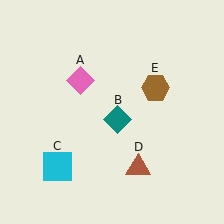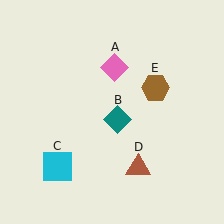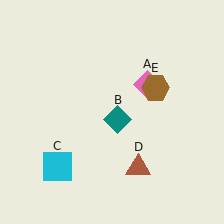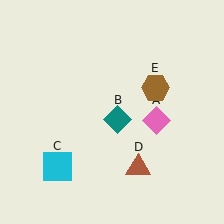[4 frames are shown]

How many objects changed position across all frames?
1 object changed position: pink diamond (object A).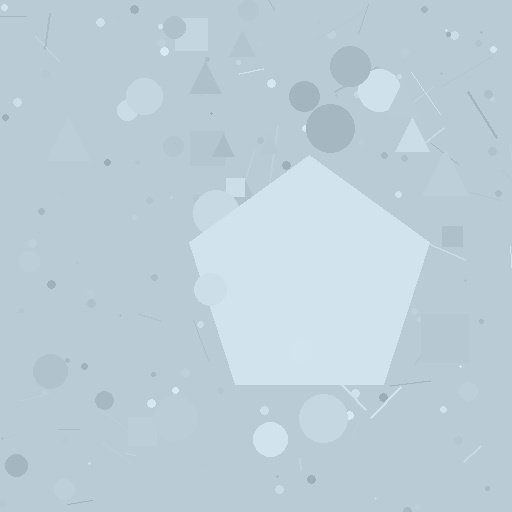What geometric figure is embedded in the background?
A pentagon is embedded in the background.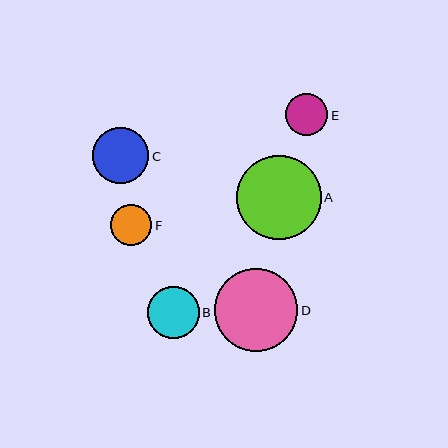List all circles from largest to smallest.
From largest to smallest: A, D, C, B, E, F.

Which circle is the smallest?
Circle F is the smallest with a size of approximately 42 pixels.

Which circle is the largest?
Circle A is the largest with a size of approximately 85 pixels.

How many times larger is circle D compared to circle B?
Circle D is approximately 1.6 times the size of circle B.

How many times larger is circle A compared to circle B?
Circle A is approximately 1.6 times the size of circle B.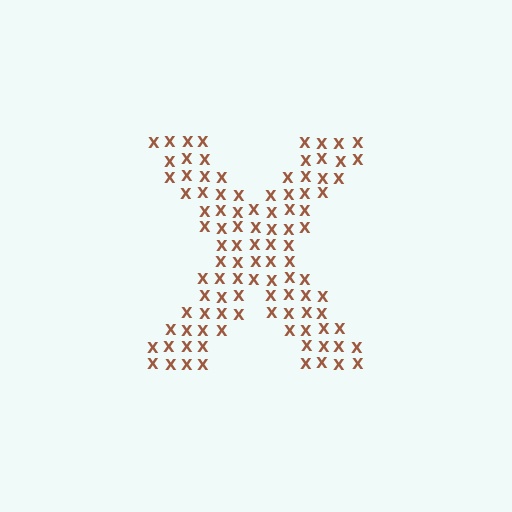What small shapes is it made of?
It is made of small letter X's.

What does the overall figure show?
The overall figure shows the letter X.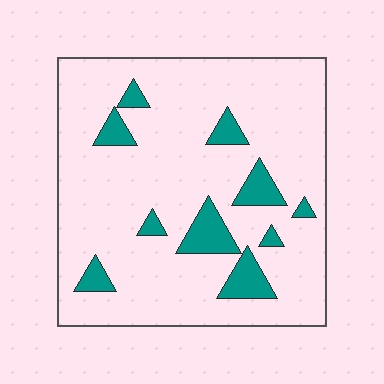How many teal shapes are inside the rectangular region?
10.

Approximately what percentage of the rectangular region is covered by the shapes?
Approximately 15%.